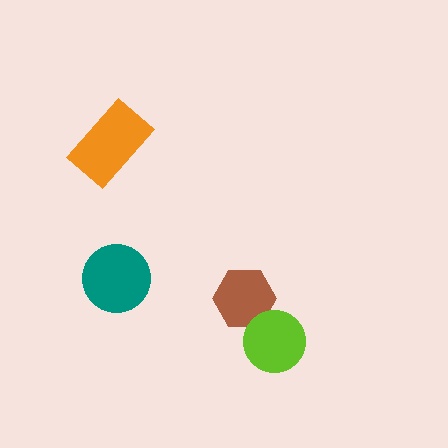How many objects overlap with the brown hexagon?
1 object overlaps with the brown hexagon.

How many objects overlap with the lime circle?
1 object overlaps with the lime circle.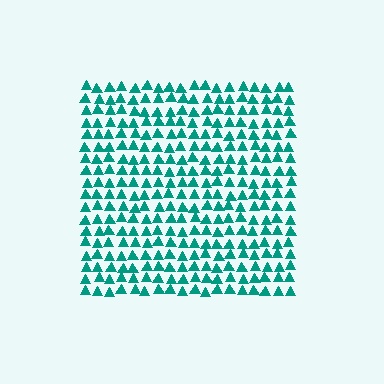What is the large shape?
The large shape is a square.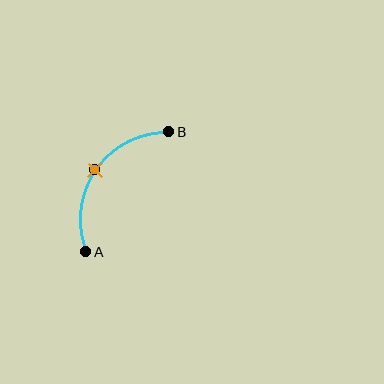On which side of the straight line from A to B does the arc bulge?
The arc bulges above and to the left of the straight line connecting A and B.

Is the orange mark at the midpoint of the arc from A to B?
Yes. The orange mark lies on the arc at equal arc-length from both A and B — it is the arc midpoint.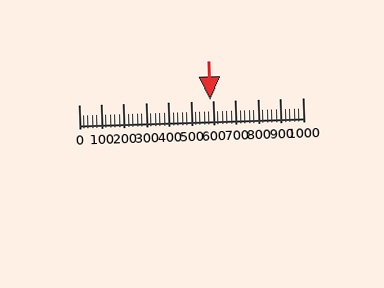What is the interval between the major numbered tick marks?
The major tick marks are spaced 100 units apart.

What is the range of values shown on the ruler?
The ruler shows values from 0 to 1000.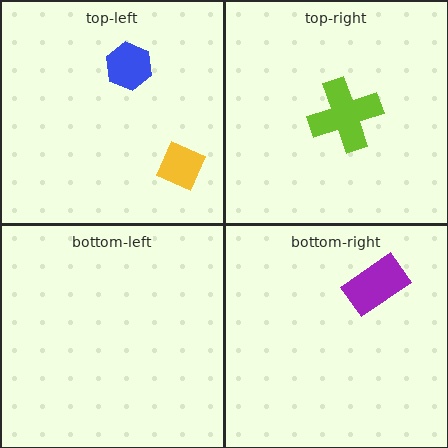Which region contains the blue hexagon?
The top-left region.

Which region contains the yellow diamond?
The top-left region.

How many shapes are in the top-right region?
1.